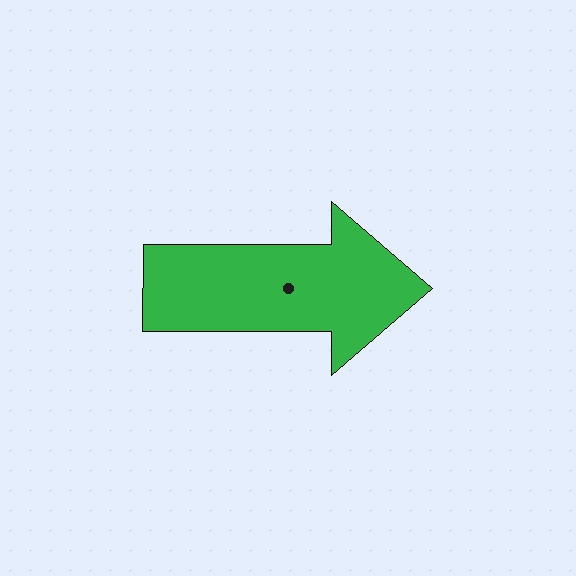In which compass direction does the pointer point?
East.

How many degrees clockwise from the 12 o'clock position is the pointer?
Approximately 90 degrees.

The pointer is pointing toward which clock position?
Roughly 3 o'clock.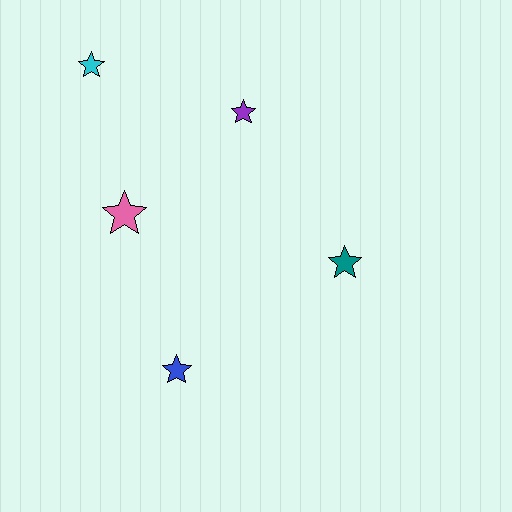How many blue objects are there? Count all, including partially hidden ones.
There is 1 blue object.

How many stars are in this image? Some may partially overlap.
There are 5 stars.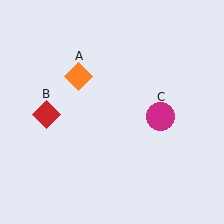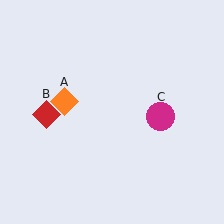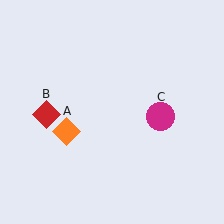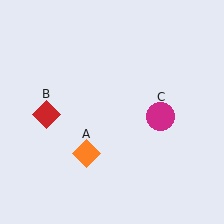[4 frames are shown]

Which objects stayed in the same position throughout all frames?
Red diamond (object B) and magenta circle (object C) remained stationary.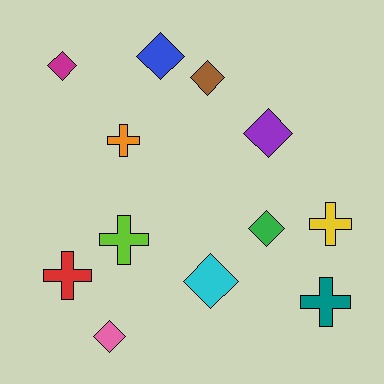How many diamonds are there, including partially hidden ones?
There are 7 diamonds.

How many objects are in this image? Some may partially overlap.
There are 12 objects.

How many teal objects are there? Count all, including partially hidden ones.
There is 1 teal object.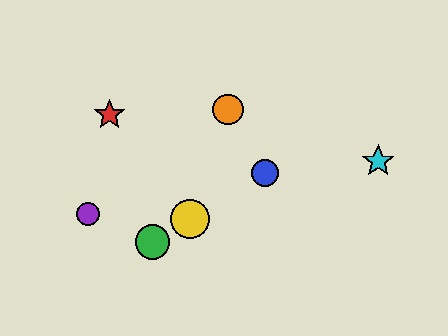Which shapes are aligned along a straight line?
The blue circle, the green circle, the yellow circle are aligned along a straight line.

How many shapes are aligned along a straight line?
3 shapes (the blue circle, the green circle, the yellow circle) are aligned along a straight line.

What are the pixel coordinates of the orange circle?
The orange circle is at (228, 109).